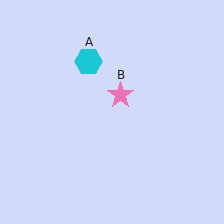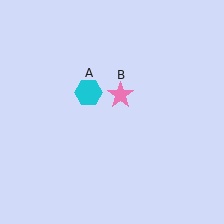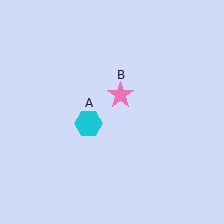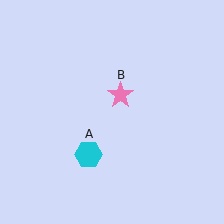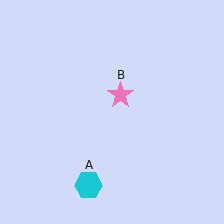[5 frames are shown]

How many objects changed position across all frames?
1 object changed position: cyan hexagon (object A).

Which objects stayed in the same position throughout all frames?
Pink star (object B) remained stationary.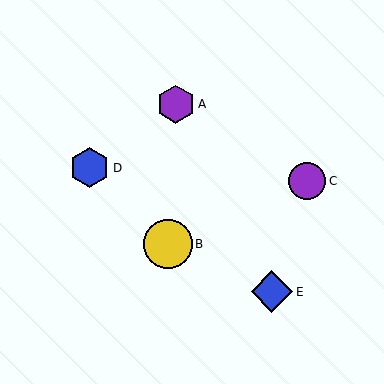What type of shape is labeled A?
Shape A is a purple hexagon.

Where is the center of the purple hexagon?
The center of the purple hexagon is at (176, 104).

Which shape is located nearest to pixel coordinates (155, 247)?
The yellow circle (labeled B) at (168, 244) is nearest to that location.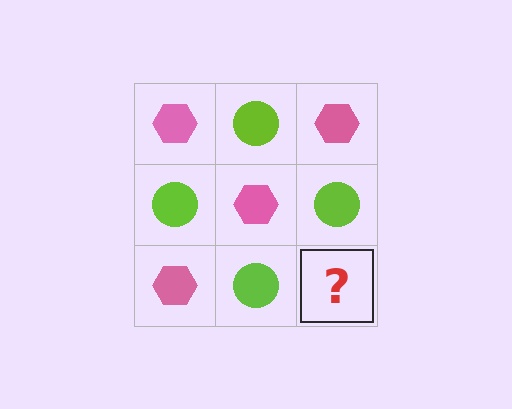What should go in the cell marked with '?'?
The missing cell should contain a pink hexagon.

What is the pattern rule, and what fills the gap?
The rule is that it alternates pink hexagon and lime circle in a checkerboard pattern. The gap should be filled with a pink hexagon.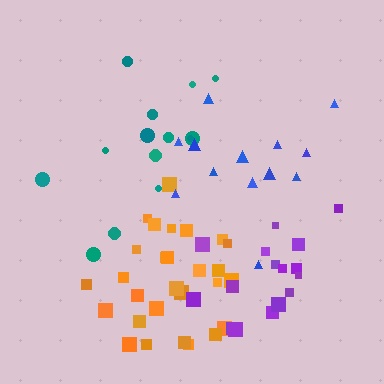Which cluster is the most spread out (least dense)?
Teal.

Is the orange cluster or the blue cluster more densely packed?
Orange.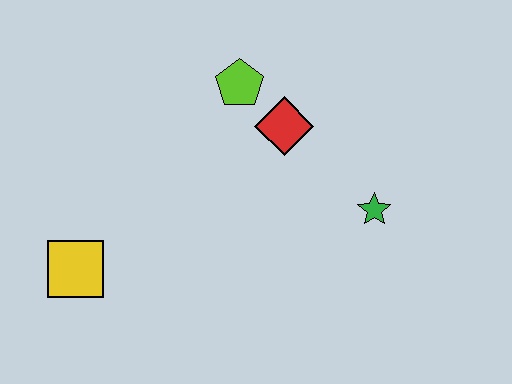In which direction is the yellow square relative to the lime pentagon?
The yellow square is below the lime pentagon.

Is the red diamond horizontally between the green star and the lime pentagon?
Yes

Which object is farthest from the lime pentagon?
The yellow square is farthest from the lime pentagon.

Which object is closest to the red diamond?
The lime pentagon is closest to the red diamond.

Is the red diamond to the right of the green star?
No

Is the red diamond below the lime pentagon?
Yes